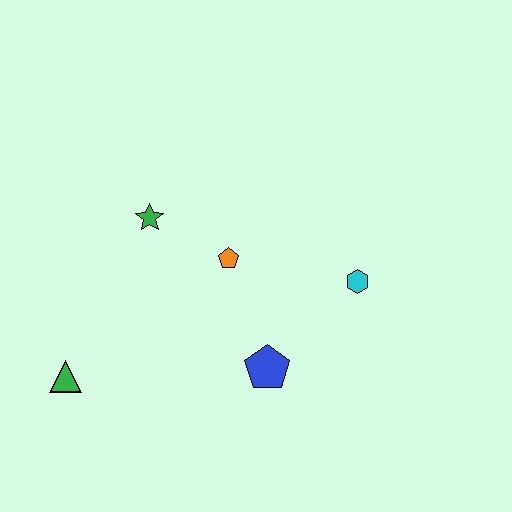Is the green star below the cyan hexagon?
No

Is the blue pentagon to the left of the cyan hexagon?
Yes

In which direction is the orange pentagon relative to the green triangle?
The orange pentagon is to the right of the green triangle.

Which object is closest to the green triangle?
The green star is closest to the green triangle.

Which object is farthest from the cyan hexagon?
The green triangle is farthest from the cyan hexagon.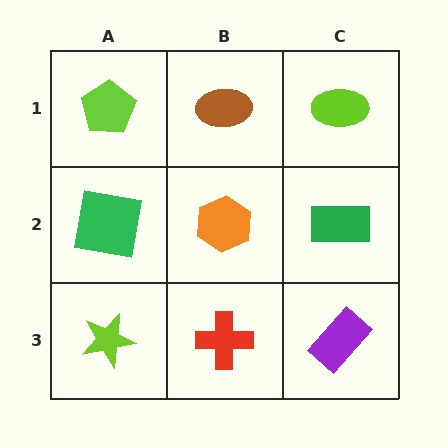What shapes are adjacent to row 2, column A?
A lime pentagon (row 1, column A), a lime star (row 3, column A), an orange hexagon (row 2, column B).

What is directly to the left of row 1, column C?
A brown ellipse.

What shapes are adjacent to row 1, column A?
A green square (row 2, column A), a brown ellipse (row 1, column B).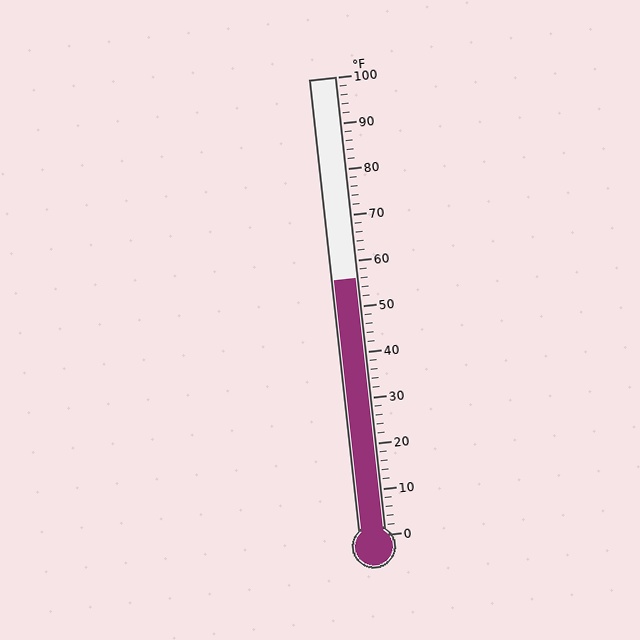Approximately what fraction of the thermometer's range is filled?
The thermometer is filled to approximately 55% of its range.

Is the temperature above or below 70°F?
The temperature is below 70°F.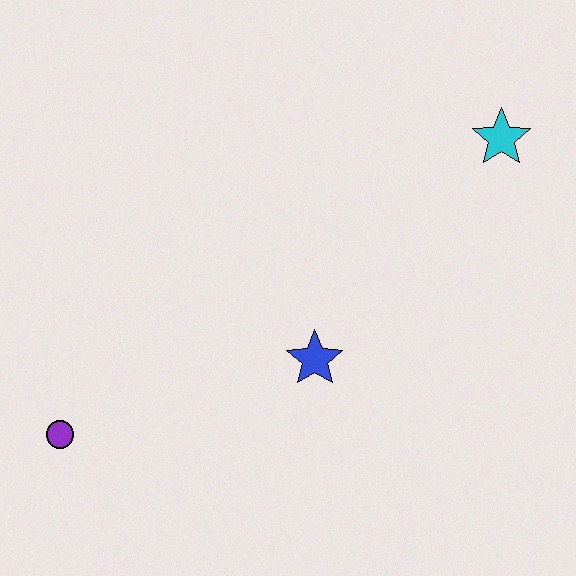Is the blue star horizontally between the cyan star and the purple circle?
Yes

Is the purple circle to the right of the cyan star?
No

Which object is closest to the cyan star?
The blue star is closest to the cyan star.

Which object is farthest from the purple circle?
The cyan star is farthest from the purple circle.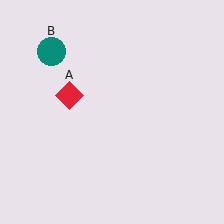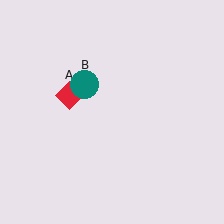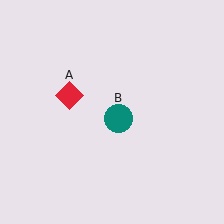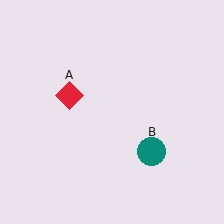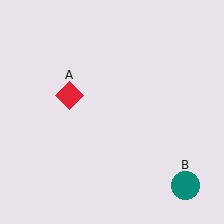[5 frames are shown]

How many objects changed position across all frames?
1 object changed position: teal circle (object B).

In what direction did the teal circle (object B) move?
The teal circle (object B) moved down and to the right.